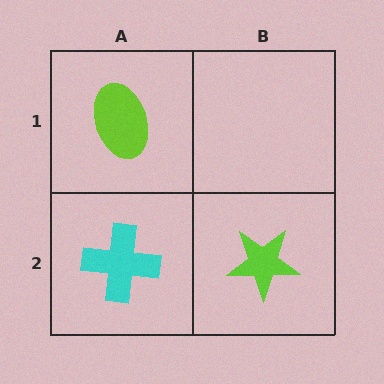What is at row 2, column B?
A lime star.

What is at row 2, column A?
A cyan cross.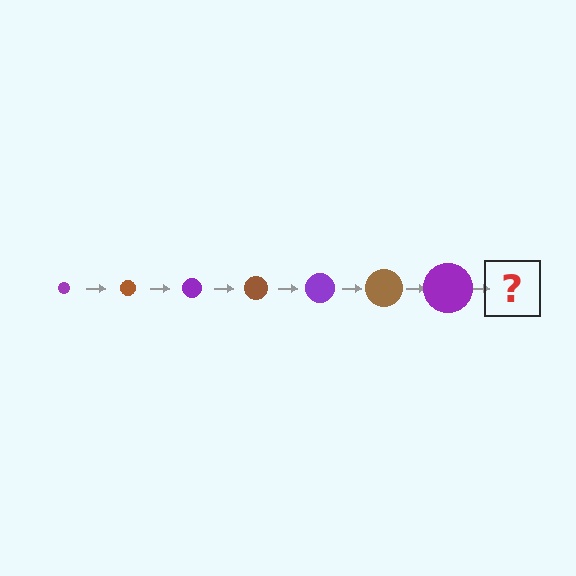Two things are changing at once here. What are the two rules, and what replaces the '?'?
The two rules are that the circle grows larger each step and the color cycles through purple and brown. The '?' should be a brown circle, larger than the previous one.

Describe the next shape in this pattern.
It should be a brown circle, larger than the previous one.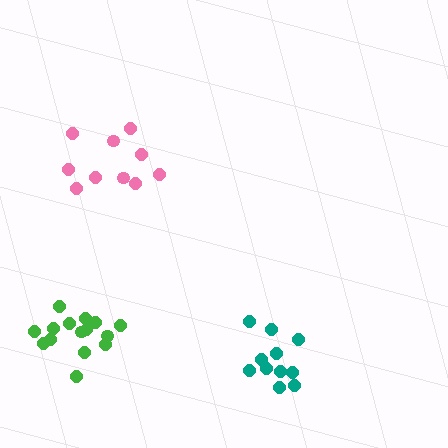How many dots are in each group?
Group 1: 15 dots, Group 2: 10 dots, Group 3: 11 dots (36 total).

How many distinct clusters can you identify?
There are 3 distinct clusters.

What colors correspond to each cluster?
The clusters are colored: green, pink, teal.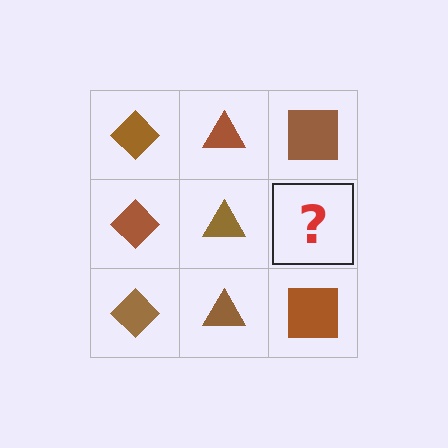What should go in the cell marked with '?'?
The missing cell should contain a brown square.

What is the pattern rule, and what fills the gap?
The rule is that each column has a consistent shape. The gap should be filled with a brown square.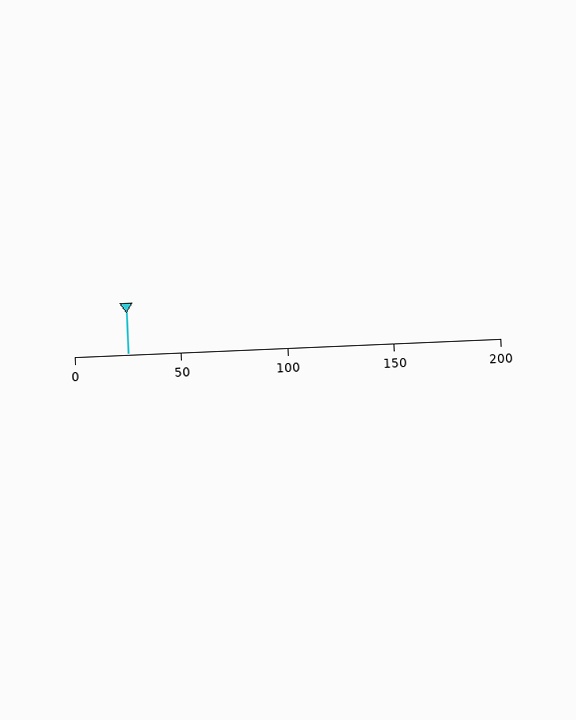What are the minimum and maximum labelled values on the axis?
The axis runs from 0 to 200.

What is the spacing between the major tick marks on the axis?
The major ticks are spaced 50 apart.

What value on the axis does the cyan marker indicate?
The marker indicates approximately 25.